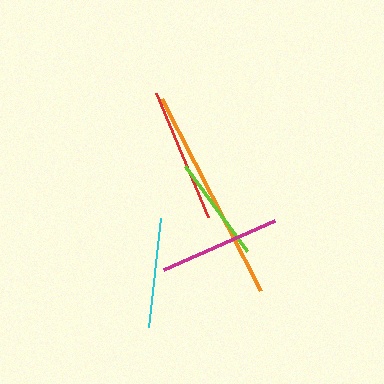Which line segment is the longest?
The orange line is the longest at approximately 216 pixels.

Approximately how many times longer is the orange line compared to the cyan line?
The orange line is approximately 2.0 times the length of the cyan line.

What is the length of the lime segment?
The lime segment is approximately 105 pixels long.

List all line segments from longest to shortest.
From longest to shortest: orange, red, magenta, cyan, lime.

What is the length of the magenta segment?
The magenta segment is approximately 122 pixels long.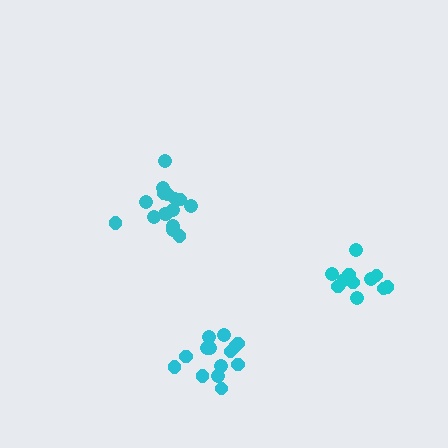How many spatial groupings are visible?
There are 3 spatial groupings.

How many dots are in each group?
Group 1: 11 dots, Group 2: 16 dots, Group 3: 14 dots (41 total).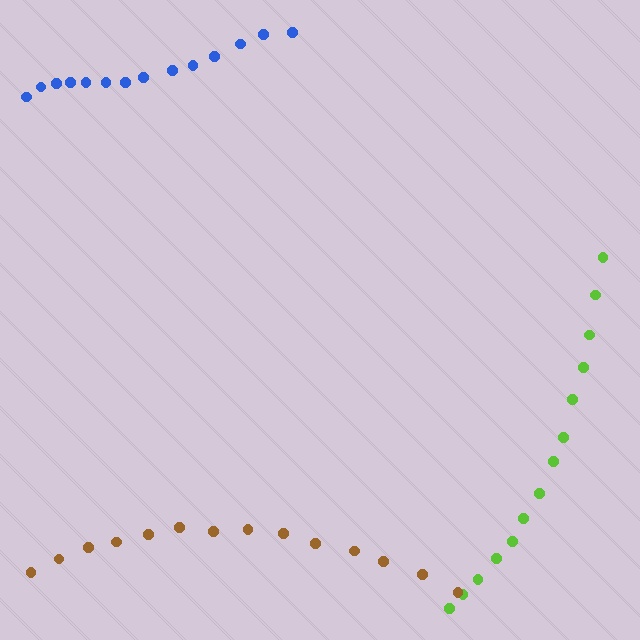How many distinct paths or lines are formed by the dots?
There are 3 distinct paths.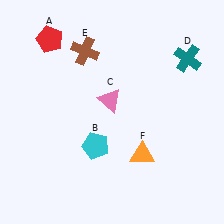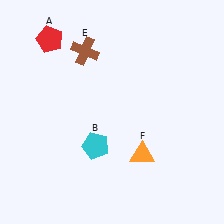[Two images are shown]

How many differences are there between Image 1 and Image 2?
There are 2 differences between the two images.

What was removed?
The pink triangle (C), the teal cross (D) were removed in Image 2.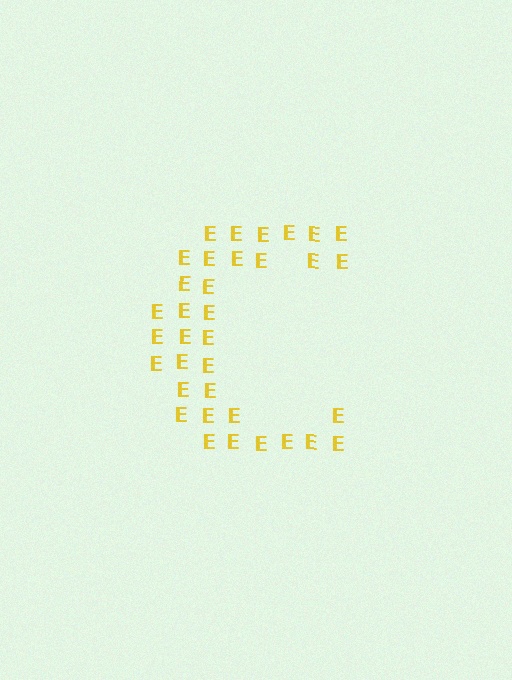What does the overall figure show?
The overall figure shows the letter C.